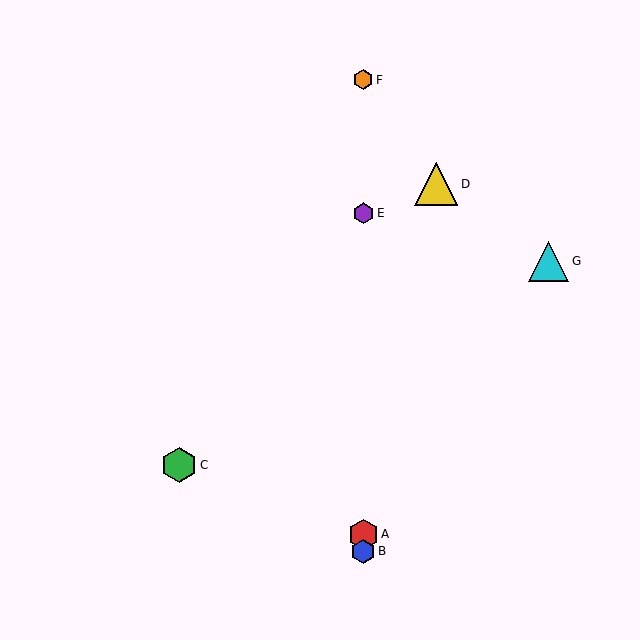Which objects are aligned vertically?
Objects A, B, E, F are aligned vertically.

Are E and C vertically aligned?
No, E is at x≈363 and C is at x≈179.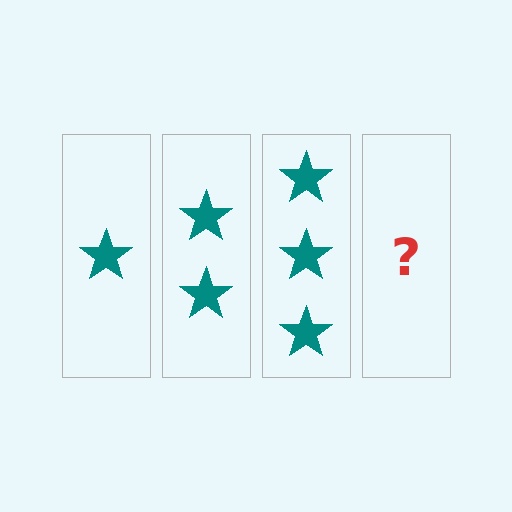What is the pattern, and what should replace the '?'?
The pattern is that each step adds one more star. The '?' should be 4 stars.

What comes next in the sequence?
The next element should be 4 stars.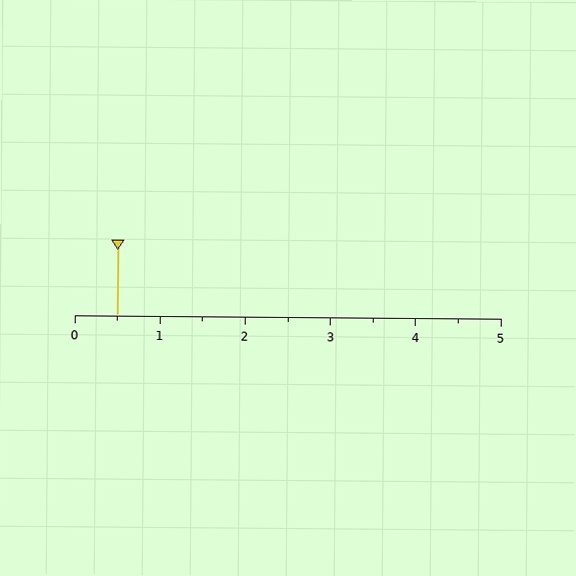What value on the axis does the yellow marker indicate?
The marker indicates approximately 0.5.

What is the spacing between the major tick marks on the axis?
The major ticks are spaced 1 apart.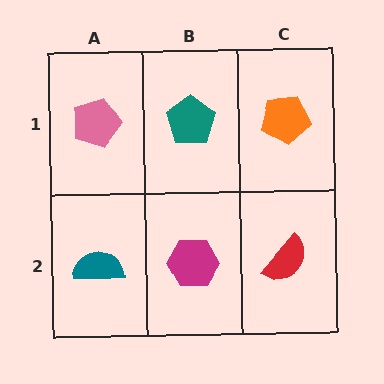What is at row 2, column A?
A teal semicircle.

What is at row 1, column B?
A teal pentagon.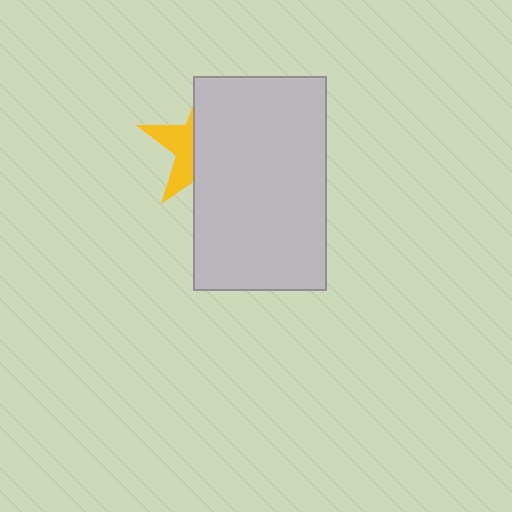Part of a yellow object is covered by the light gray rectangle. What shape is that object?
It is a star.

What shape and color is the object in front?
The object in front is a light gray rectangle.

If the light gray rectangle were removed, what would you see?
You would see the complete yellow star.